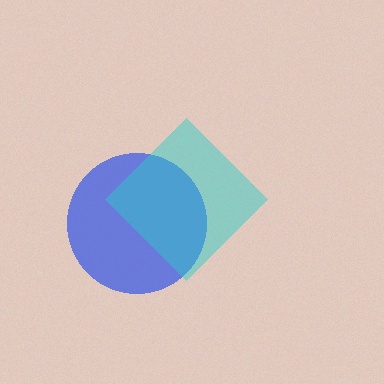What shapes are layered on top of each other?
The layered shapes are: a blue circle, a cyan diamond.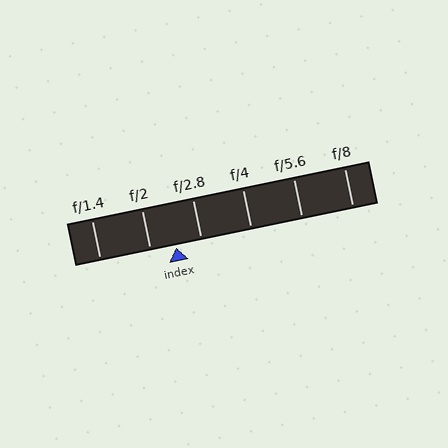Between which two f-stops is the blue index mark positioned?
The index mark is between f/2 and f/2.8.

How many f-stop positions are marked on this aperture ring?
There are 6 f-stop positions marked.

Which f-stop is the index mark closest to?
The index mark is closest to f/2.8.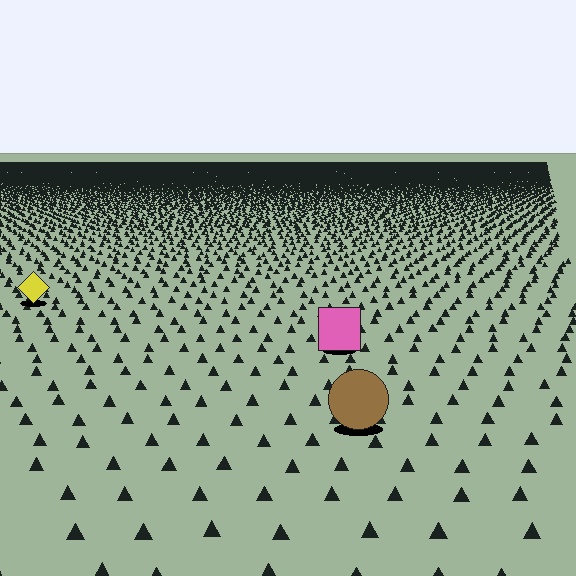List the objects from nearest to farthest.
From nearest to farthest: the brown circle, the pink square, the yellow diamond.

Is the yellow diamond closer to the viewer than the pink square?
No. The pink square is closer — you can tell from the texture gradient: the ground texture is coarser near it.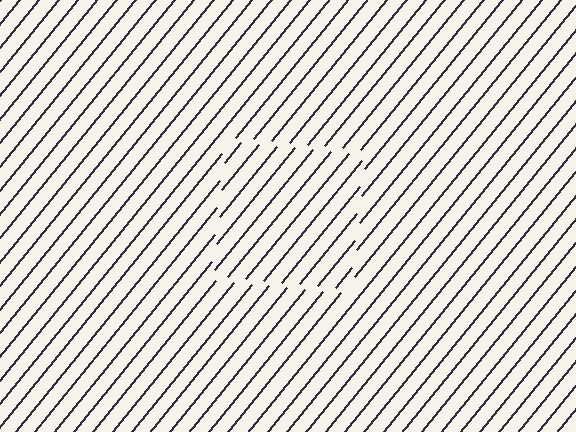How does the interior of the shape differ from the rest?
The interior of the shape contains the same grating, shifted by half a period — the contour is defined by the phase discontinuity where line-ends from the inner and outer gratings abut.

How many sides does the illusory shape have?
4 sides — the line-ends trace a square.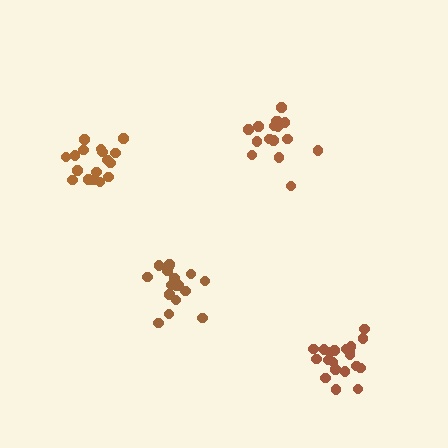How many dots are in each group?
Group 1: 18 dots, Group 2: 17 dots, Group 3: 17 dots, Group 4: 20 dots (72 total).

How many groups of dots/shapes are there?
There are 4 groups.